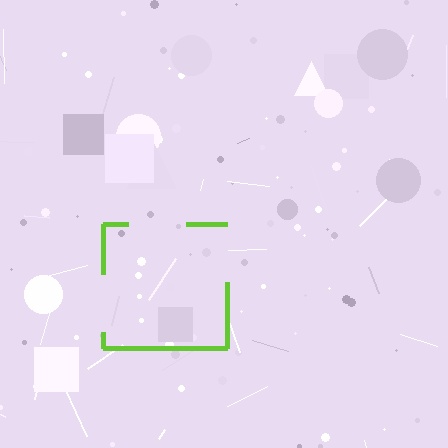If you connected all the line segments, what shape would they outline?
They would outline a square.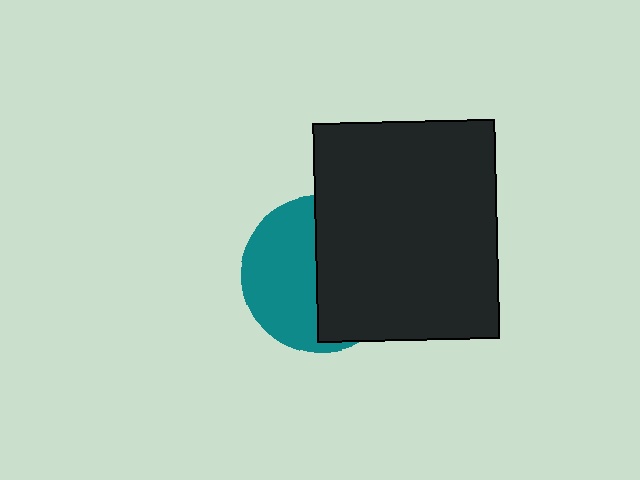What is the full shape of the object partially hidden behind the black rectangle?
The partially hidden object is a teal circle.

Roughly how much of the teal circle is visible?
About half of it is visible (roughly 48%).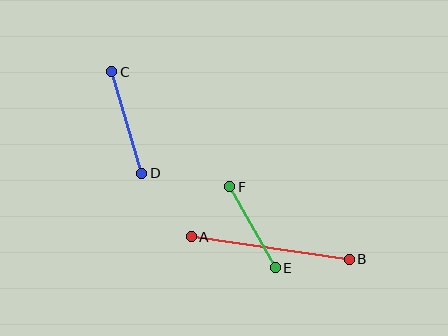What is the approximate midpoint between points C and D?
The midpoint is at approximately (127, 123) pixels.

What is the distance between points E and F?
The distance is approximately 93 pixels.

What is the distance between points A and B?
The distance is approximately 160 pixels.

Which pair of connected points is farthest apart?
Points A and B are farthest apart.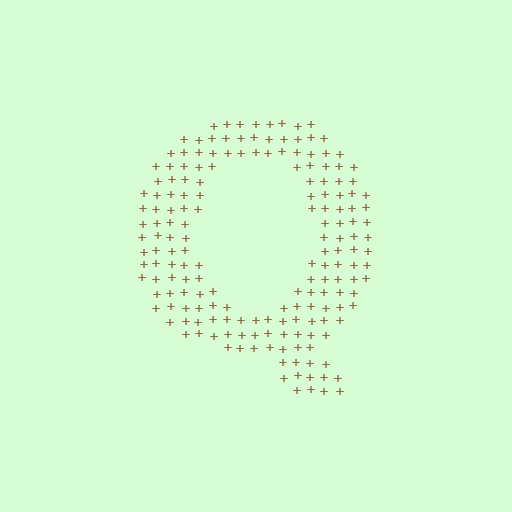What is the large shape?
The large shape is the letter Q.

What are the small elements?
The small elements are plus signs.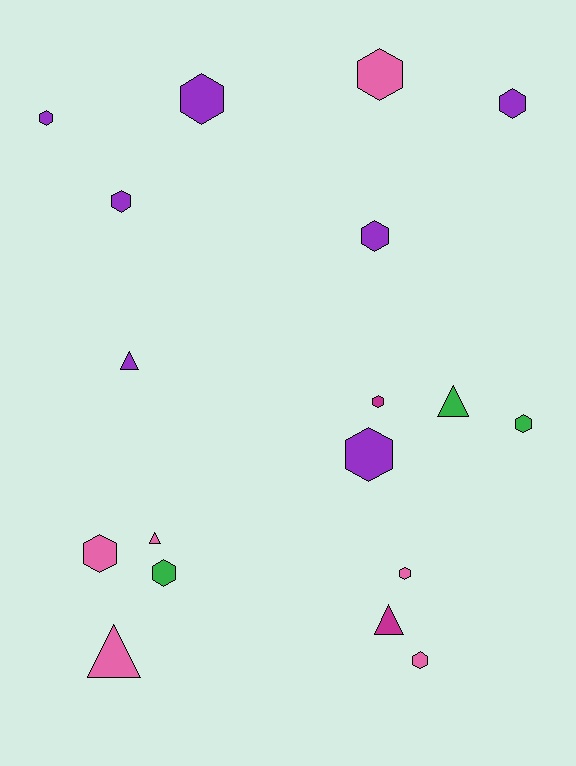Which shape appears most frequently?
Hexagon, with 13 objects.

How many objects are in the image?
There are 18 objects.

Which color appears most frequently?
Purple, with 7 objects.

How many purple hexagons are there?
There are 6 purple hexagons.